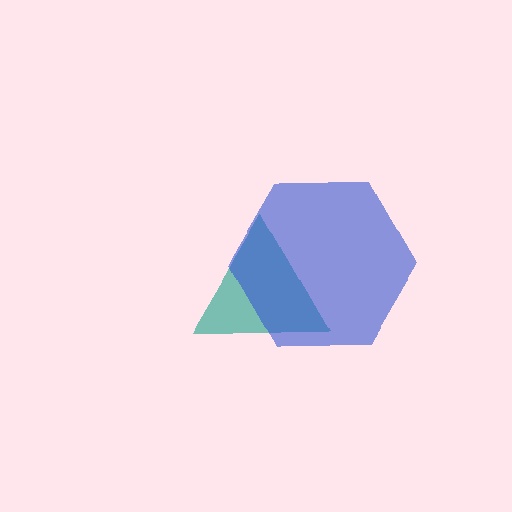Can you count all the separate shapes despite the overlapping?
Yes, there are 2 separate shapes.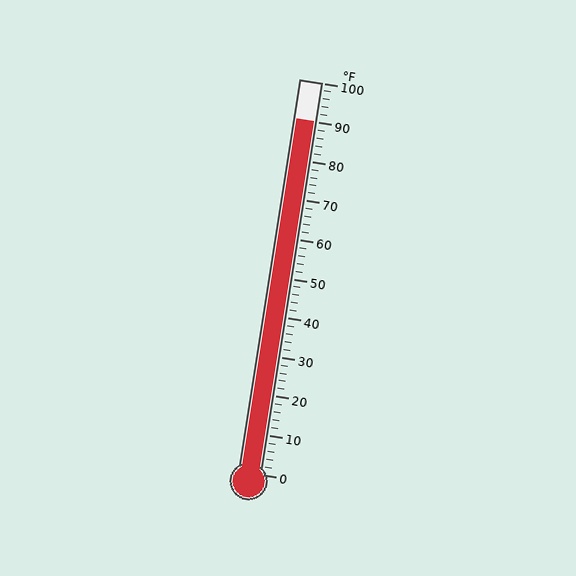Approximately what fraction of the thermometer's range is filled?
The thermometer is filled to approximately 90% of its range.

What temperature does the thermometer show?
The thermometer shows approximately 90°F.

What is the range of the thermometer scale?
The thermometer scale ranges from 0°F to 100°F.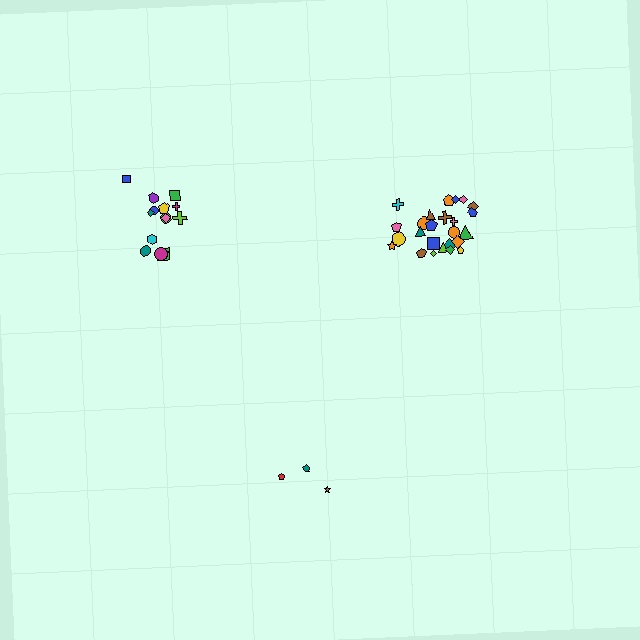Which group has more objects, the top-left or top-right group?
The top-right group.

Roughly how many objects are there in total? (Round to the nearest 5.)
Roughly 45 objects in total.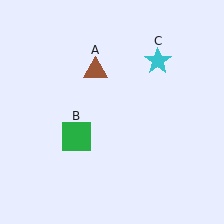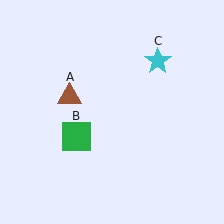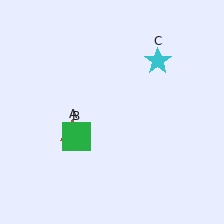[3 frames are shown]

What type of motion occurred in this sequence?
The brown triangle (object A) rotated counterclockwise around the center of the scene.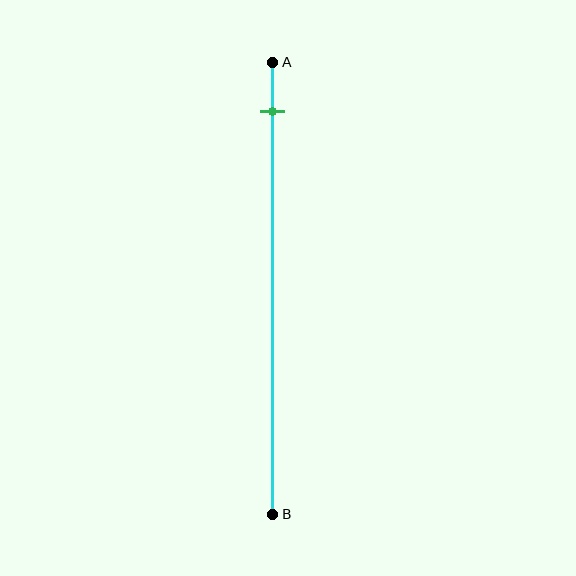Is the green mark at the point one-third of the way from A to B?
No, the mark is at about 10% from A, not at the 33% one-third point.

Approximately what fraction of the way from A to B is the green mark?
The green mark is approximately 10% of the way from A to B.